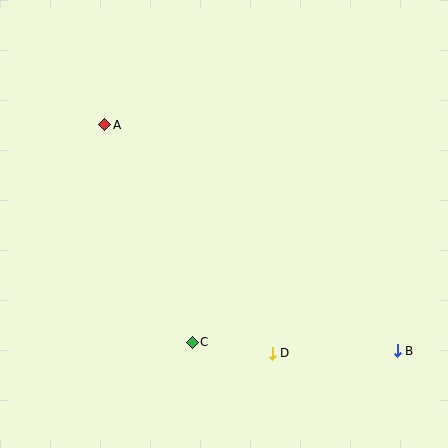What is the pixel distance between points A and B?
The distance between A and B is 370 pixels.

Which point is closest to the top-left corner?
Point A is closest to the top-left corner.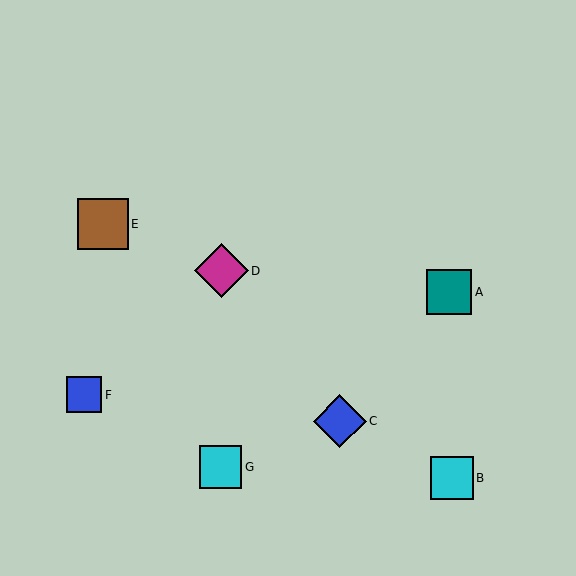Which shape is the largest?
The magenta diamond (labeled D) is the largest.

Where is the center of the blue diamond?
The center of the blue diamond is at (340, 421).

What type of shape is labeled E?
Shape E is a brown square.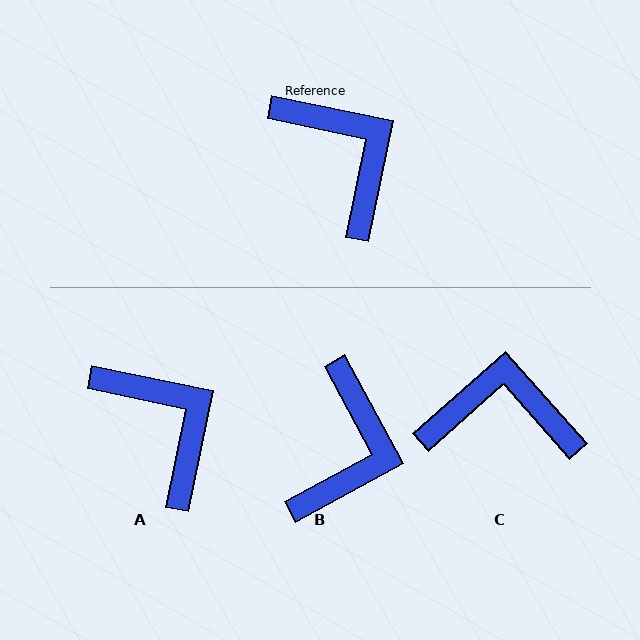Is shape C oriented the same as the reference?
No, it is off by about 53 degrees.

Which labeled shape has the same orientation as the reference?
A.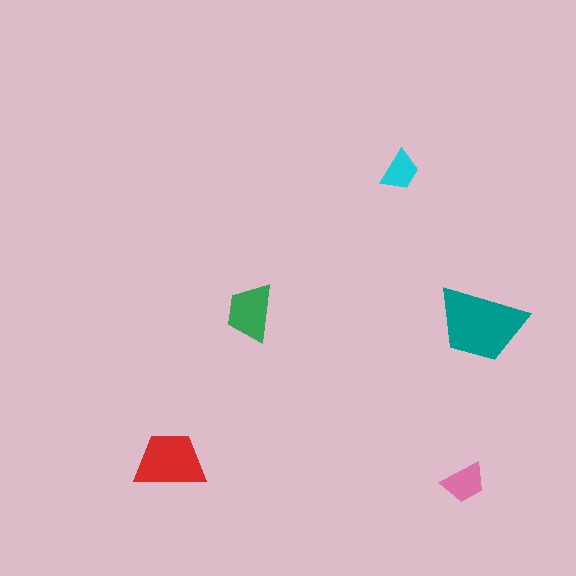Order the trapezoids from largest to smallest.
the teal one, the red one, the green one, the pink one, the cyan one.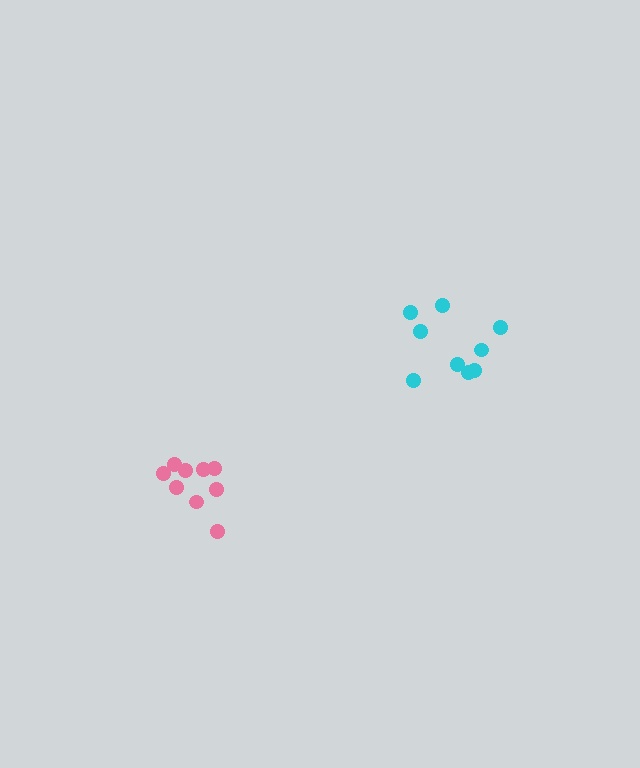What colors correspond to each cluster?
The clusters are colored: pink, cyan.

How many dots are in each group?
Group 1: 9 dots, Group 2: 9 dots (18 total).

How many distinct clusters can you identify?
There are 2 distinct clusters.